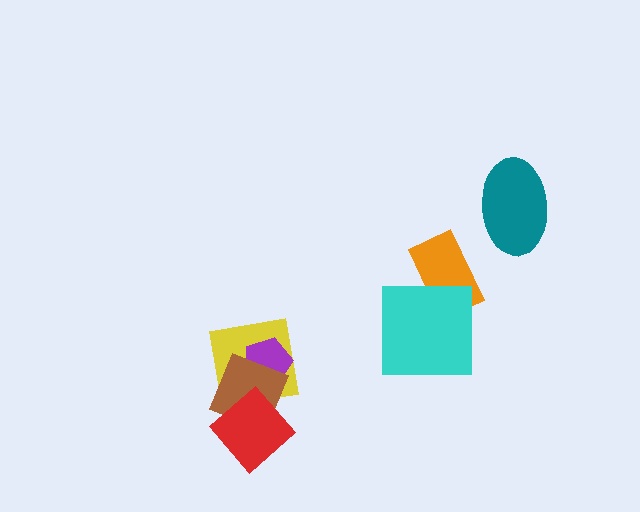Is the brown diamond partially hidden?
Yes, it is partially covered by another shape.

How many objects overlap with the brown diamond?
3 objects overlap with the brown diamond.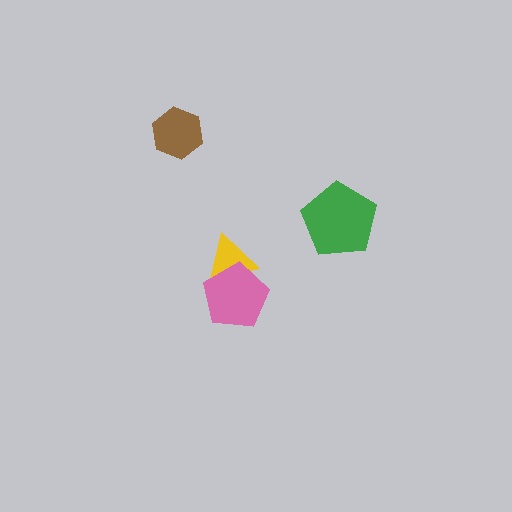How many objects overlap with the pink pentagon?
1 object overlaps with the pink pentagon.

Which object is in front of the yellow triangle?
The pink pentagon is in front of the yellow triangle.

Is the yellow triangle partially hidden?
Yes, it is partially covered by another shape.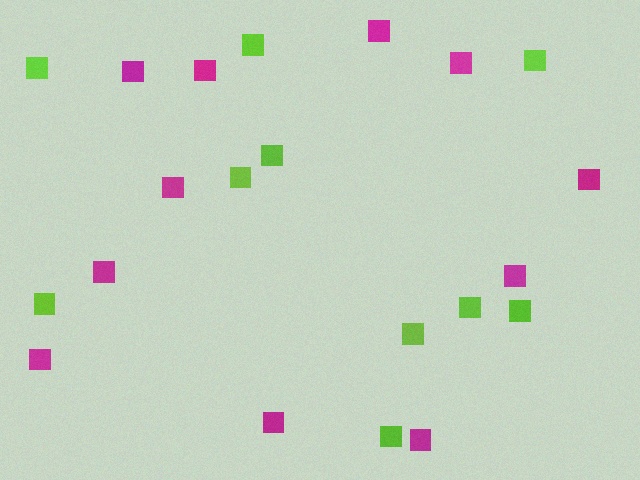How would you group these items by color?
There are 2 groups: one group of magenta squares (11) and one group of lime squares (10).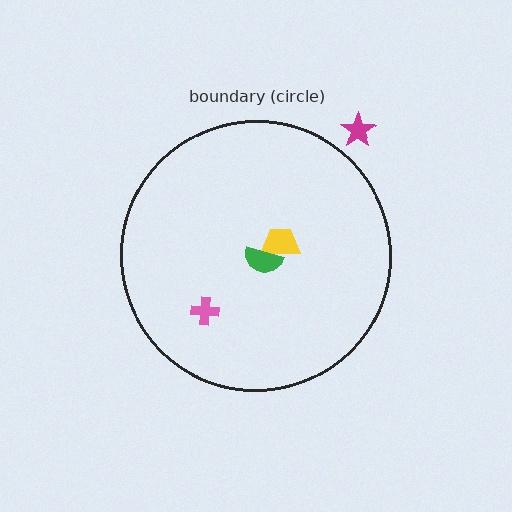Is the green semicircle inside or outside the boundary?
Inside.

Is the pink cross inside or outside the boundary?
Inside.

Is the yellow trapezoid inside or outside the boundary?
Inside.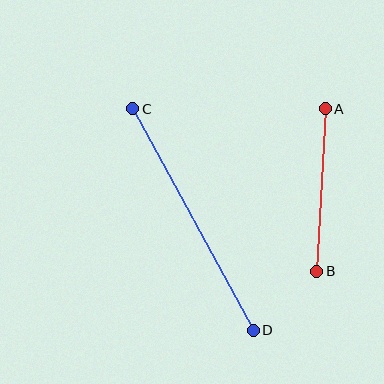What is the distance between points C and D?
The distance is approximately 252 pixels.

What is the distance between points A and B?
The distance is approximately 162 pixels.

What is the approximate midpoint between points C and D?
The midpoint is at approximately (193, 219) pixels.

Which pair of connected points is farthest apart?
Points C and D are farthest apart.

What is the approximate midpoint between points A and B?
The midpoint is at approximately (321, 190) pixels.